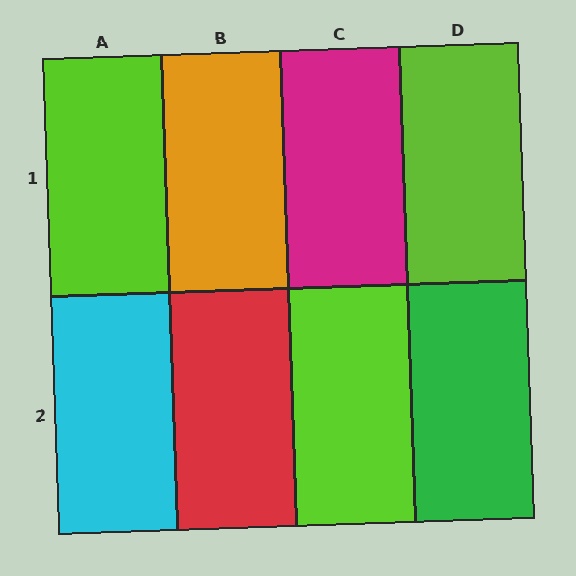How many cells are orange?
1 cell is orange.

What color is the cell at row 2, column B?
Red.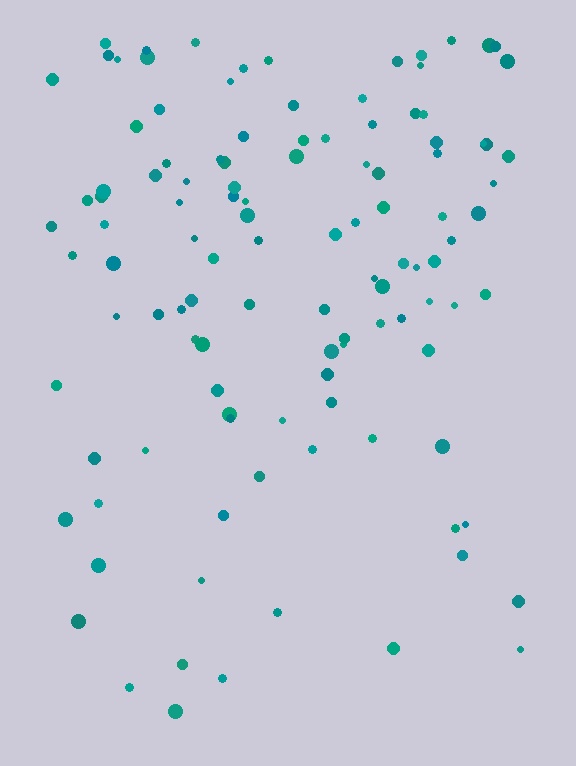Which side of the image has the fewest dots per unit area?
The bottom.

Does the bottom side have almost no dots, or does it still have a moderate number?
Still a moderate number, just noticeably fewer than the top.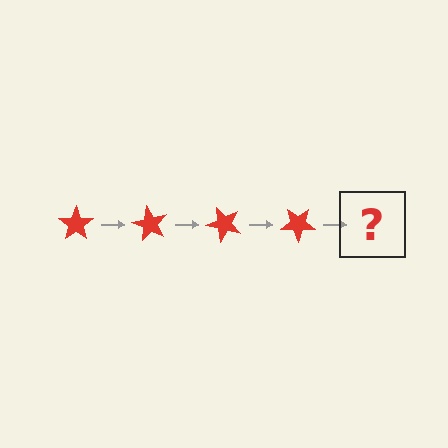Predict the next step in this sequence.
The next step is a red star rotated 240 degrees.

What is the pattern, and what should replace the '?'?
The pattern is that the star rotates 60 degrees each step. The '?' should be a red star rotated 240 degrees.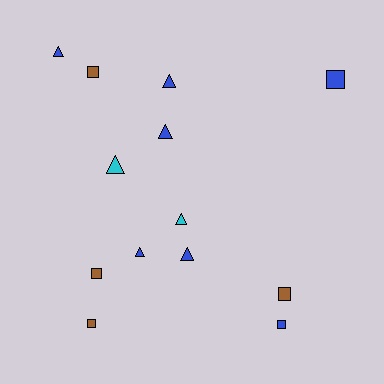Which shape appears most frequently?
Triangle, with 7 objects.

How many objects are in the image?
There are 13 objects.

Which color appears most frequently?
Blue, with 7 objects.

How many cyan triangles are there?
There are 2 cyan triangles.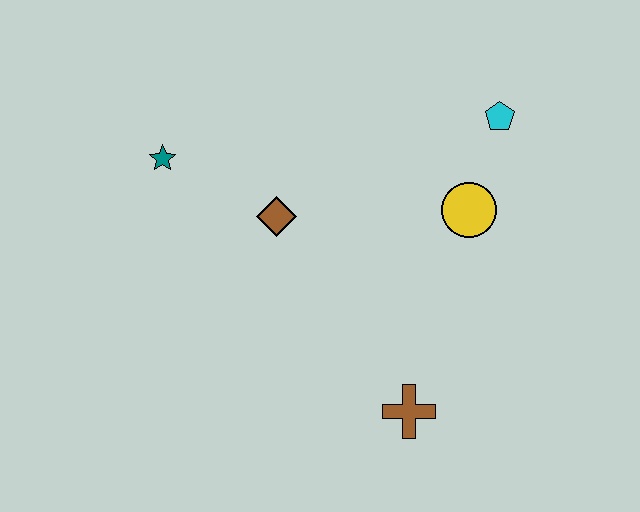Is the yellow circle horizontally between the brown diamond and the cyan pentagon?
Yes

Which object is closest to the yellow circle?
The cyan pentagon is closest to the yellow circle.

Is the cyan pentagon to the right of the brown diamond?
Yes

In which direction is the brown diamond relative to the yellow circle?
The brown diamond is to the left of the yellow circle.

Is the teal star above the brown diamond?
Yes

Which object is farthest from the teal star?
The brown cross is farthest from the teal star.